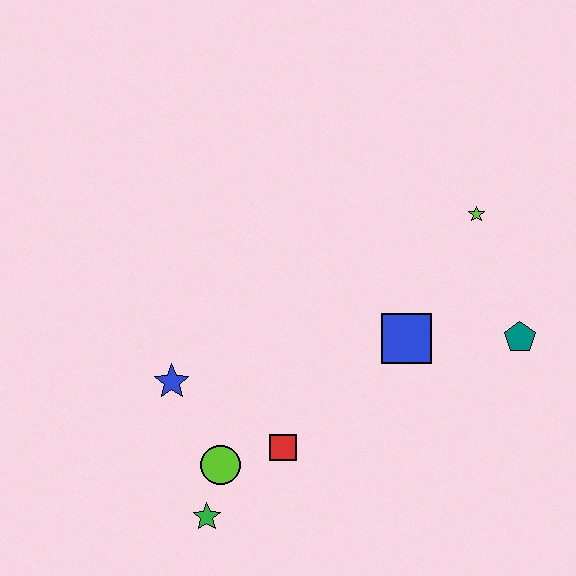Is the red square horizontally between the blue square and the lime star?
No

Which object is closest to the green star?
The lime circle is closest to the green star.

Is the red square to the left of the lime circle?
No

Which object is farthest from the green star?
The lime star is farthest from the green star.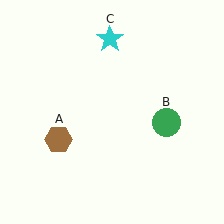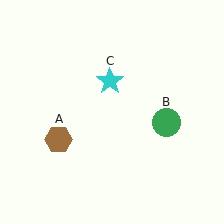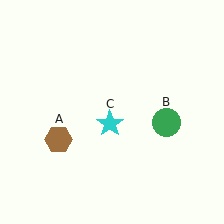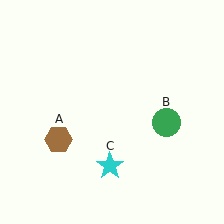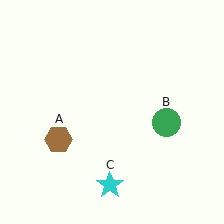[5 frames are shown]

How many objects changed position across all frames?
1 object changed position: cyan star (object C).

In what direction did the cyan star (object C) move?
The cyan star (object C) moved down.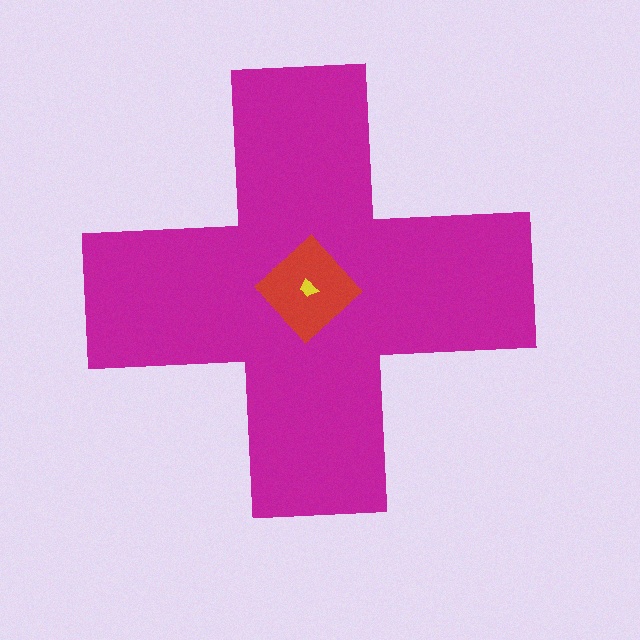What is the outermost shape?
The magenta cross.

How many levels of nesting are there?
3.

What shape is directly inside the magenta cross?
The red diamond.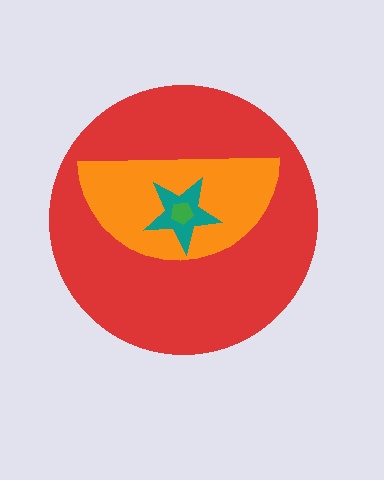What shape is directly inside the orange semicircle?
The teal star.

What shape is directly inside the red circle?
The orange semicircle.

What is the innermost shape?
The green pentagon.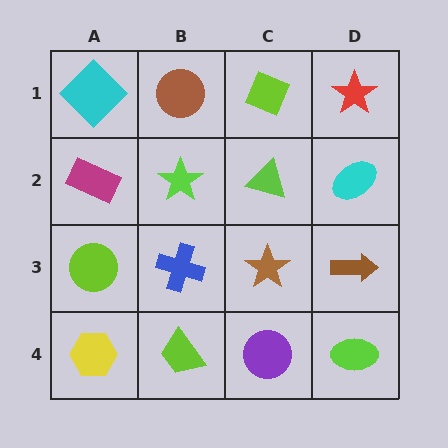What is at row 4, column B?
A lime trapezoid.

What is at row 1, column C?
A lime diamond.